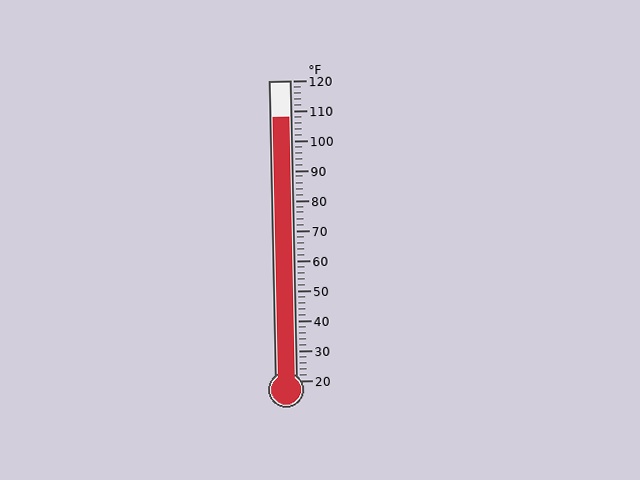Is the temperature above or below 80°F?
The temperature is above 80°F.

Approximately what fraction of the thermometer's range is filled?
The thermometer is filled to approximately 90% of its range.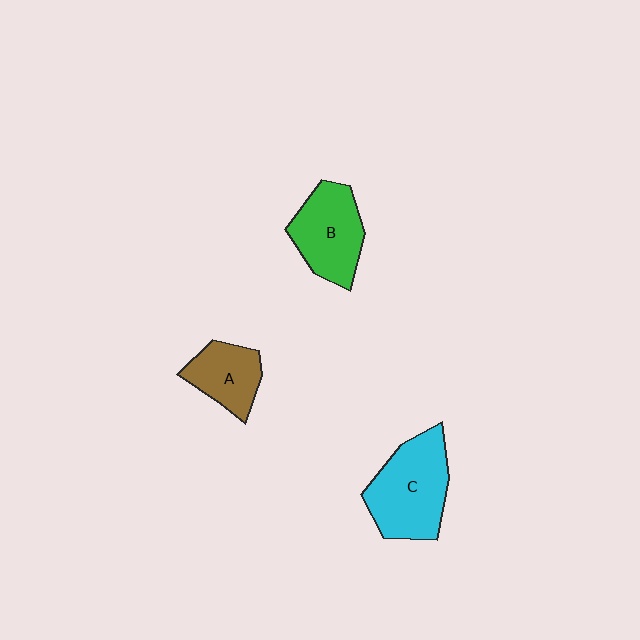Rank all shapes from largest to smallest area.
From largest to smallest: C (cyan), B (green), A (brown).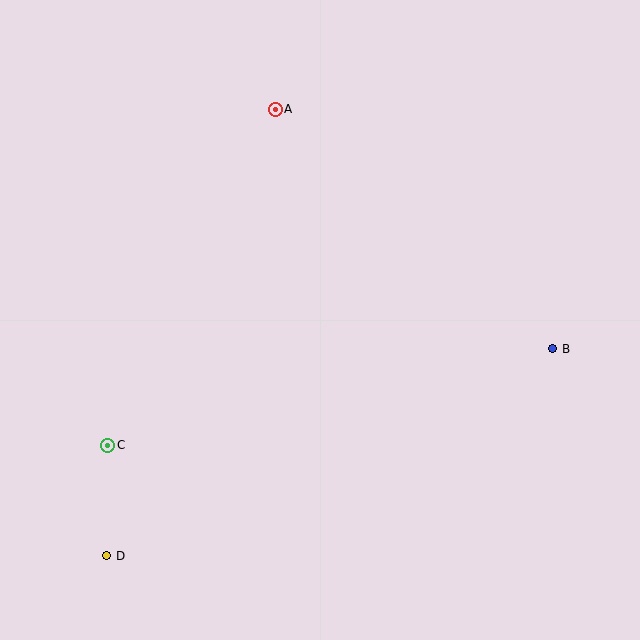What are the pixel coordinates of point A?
Point A is at (275, 109).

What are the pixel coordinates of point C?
Point C is at (108, 445).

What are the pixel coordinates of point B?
Point B is at (553, 349).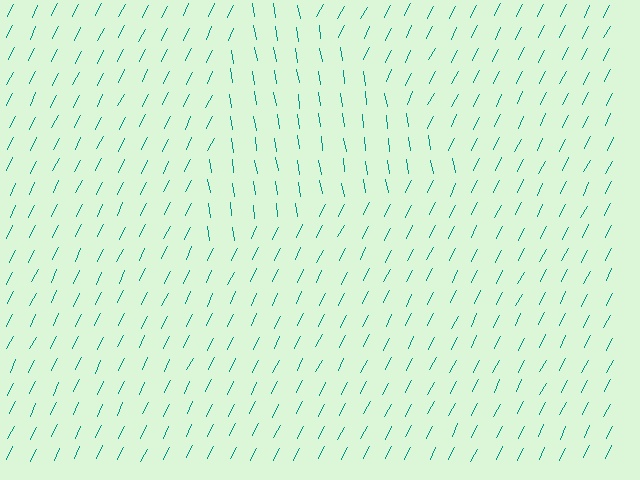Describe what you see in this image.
The image is filled with small teal line segments. A triangle region in the image has lines oriented differently from the surrounding lines, creating a visible texture boundary.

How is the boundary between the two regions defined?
The boundary is defined purely by a change in line orientation (approximately 35 degrees difference). All lines are the same color and thickness.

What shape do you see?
I see a triangle.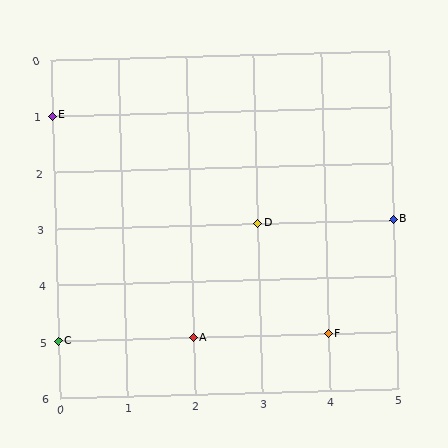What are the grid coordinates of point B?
Point B is at grid coordinates (5, 3).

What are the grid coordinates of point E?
Point E is at grid coordinates (0, 1).